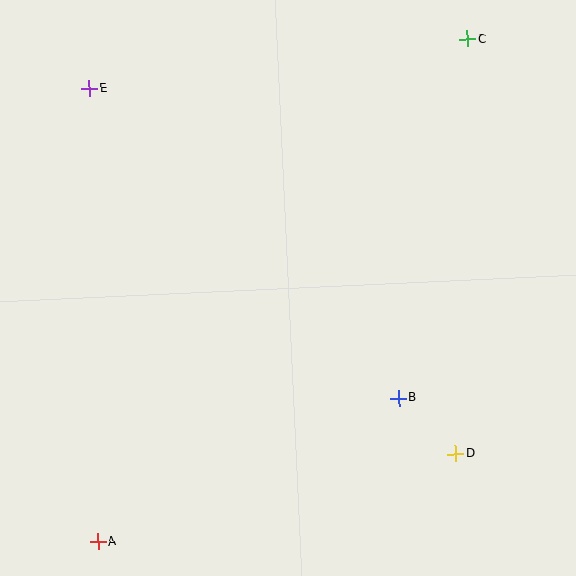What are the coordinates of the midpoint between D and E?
The midpoint between D and E is at (273, 271).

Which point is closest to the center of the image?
Point B at (399, 398) is closest to the center.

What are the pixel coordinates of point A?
Point A is at (98, 542).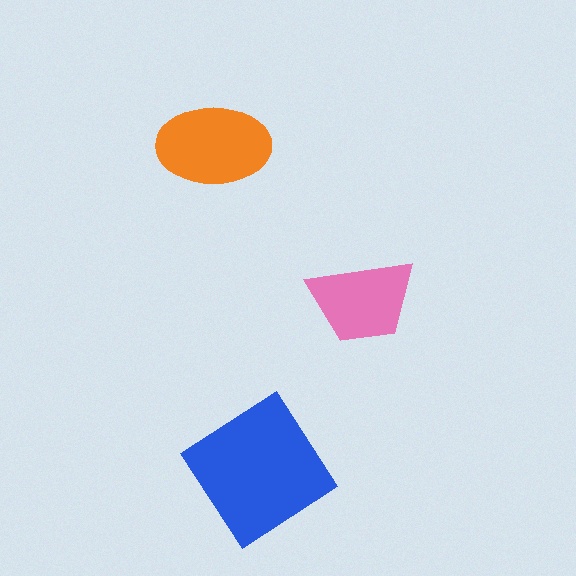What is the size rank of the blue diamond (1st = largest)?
1st.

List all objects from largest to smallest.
The blue diamond, the orange ellipse, the pink trapezoid.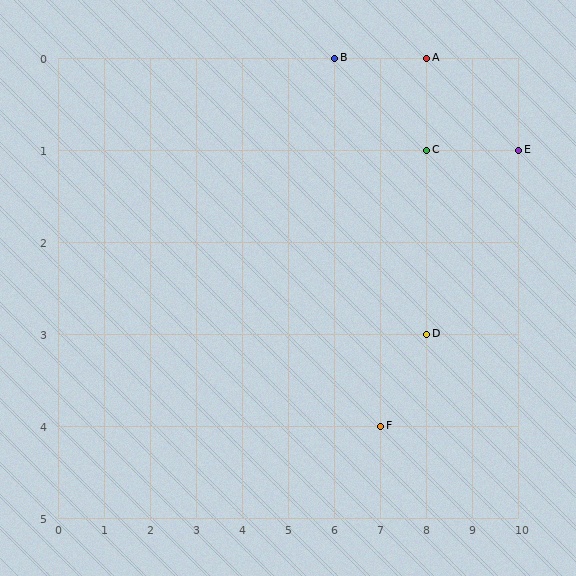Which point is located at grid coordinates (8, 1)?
Point C is at (8, 1).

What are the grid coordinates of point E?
Point E is at grid coordinates (10, 1).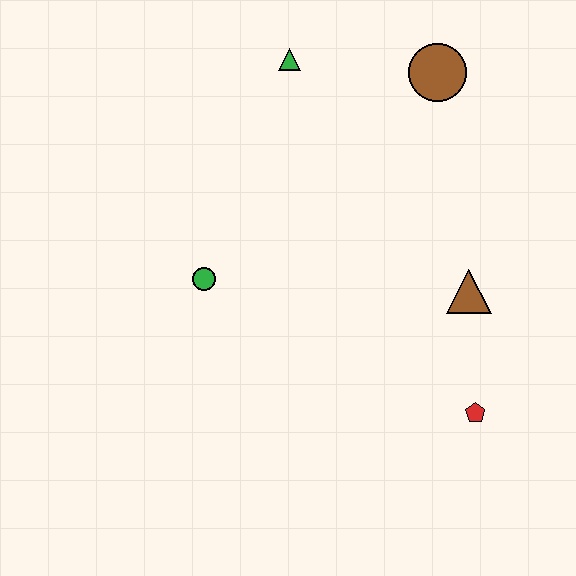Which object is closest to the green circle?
The green triangle is closest to the green circle.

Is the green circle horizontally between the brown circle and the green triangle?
No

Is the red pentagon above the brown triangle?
No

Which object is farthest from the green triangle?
The red pentagon is farthest from the green triangle.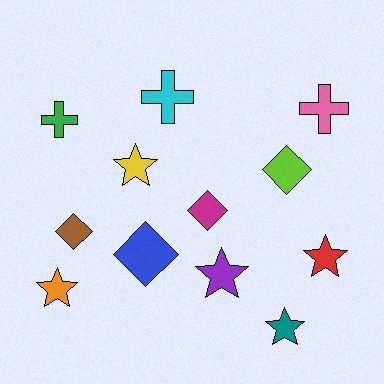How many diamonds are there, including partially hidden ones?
There are 4 diamonds.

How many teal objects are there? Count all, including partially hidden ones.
There is 1 teal object.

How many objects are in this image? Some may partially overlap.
There are 12 objects.